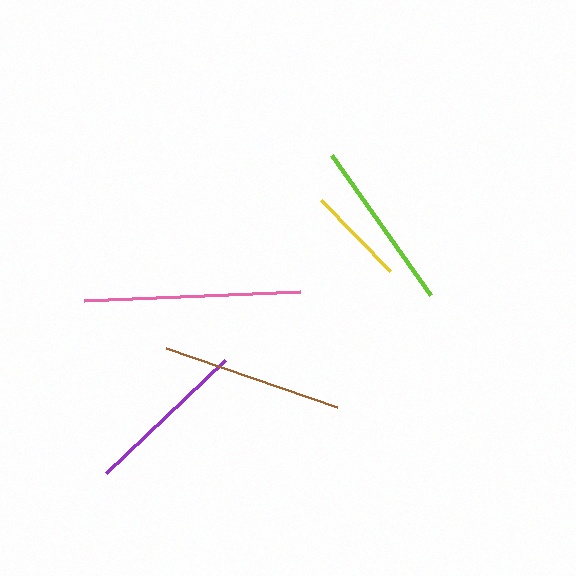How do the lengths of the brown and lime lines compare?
The brown and lime lines are approximately the same length.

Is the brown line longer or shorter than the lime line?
The brown line is longer than the lime line.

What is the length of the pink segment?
The pink segment is approximately 215 pixels long.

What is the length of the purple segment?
The purple segment is approximately 164 pixels long.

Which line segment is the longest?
The pink line is the longest at approximately 215 pixels.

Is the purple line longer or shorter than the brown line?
The brown line is longer than the purple line.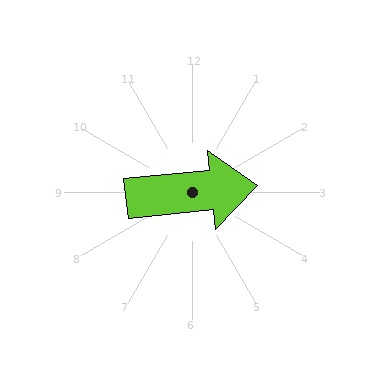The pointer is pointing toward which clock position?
Roughly 3 o'clock.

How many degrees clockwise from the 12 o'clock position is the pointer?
Approximately 84 degrees.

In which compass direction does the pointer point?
East.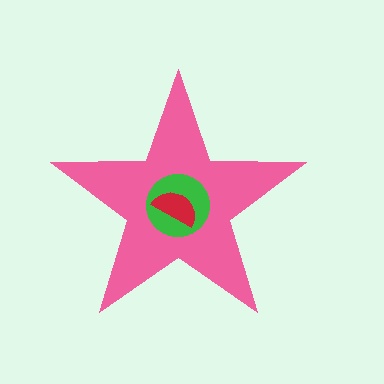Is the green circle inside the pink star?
Yes.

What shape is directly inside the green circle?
The red semicircle.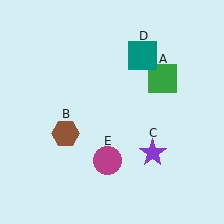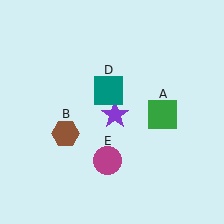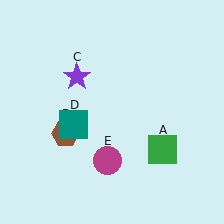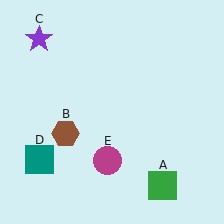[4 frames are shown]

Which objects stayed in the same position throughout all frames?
Brown hexagon (object B) and magenta circle (object E) remained stationary.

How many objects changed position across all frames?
3 objects changed position: green square (object A), purple star (object C), teal square (object D).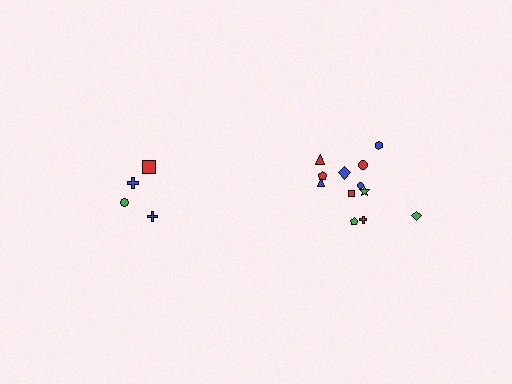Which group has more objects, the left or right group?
The right group.